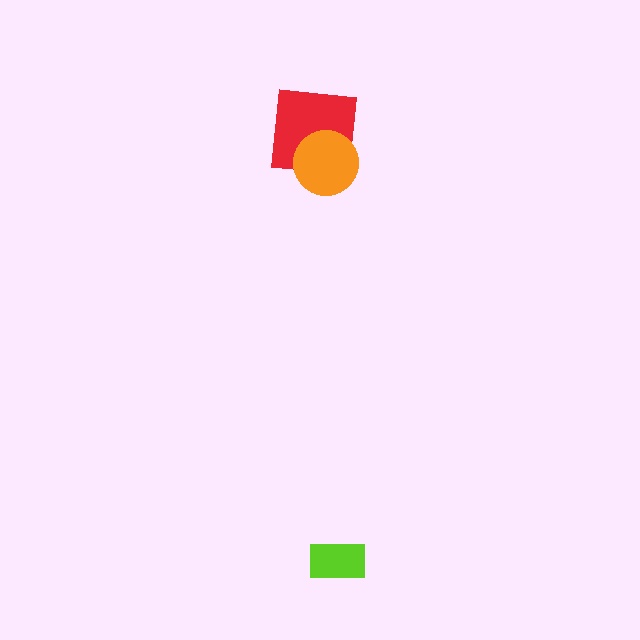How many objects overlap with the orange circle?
1 object overlaps with the orange circle.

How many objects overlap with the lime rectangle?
0 objects overlap with the lime rectangle.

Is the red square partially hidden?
Yes, it is partially covered by another shape.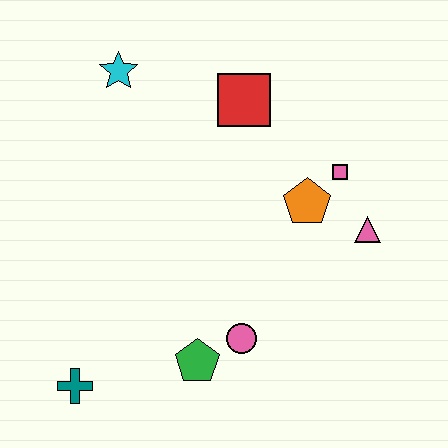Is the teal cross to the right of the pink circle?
No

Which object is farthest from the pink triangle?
The teal cross is farthest from the pink triangle.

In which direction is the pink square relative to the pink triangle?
The pink square is above the pink triangle.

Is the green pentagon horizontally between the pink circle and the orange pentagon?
No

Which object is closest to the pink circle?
The green pentagon is closest to the pink circle.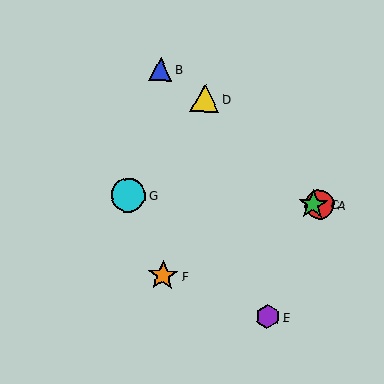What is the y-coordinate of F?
Object F is at y≈275.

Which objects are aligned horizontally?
Objects A, C, G are aligned horizontally.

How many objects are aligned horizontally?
3 objects (A, C, G) are aligned horizontally.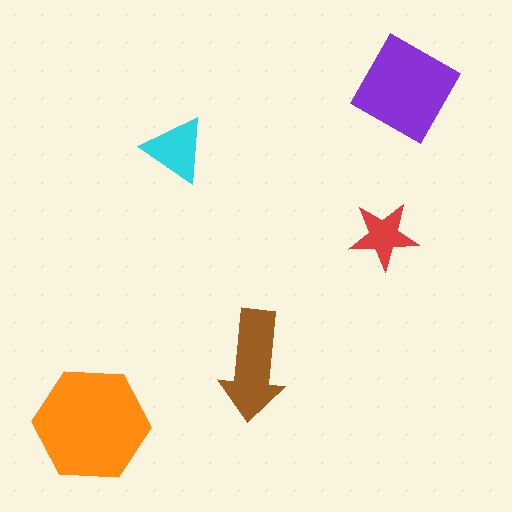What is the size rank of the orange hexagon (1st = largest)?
1st.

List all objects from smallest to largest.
The red star, the cyan triangle, the brown arrow, the purple square, the orange hexagon.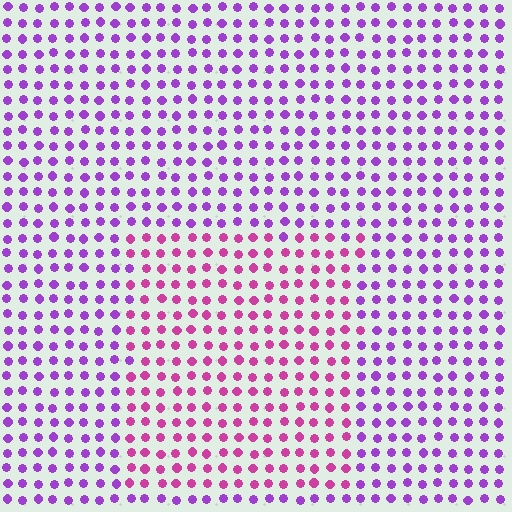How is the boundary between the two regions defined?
The boundary is defined purely by a slight shift in hue (about 39 degrees). Spacing, size, and orientation are identical on both sides.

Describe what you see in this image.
The image is filled with small purple elements in a uniform arrangement. A rectangle-shaped region is visible where the elements are tinted to a slightly different hue, forming a subtle color boundary.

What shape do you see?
I see a rectangle.